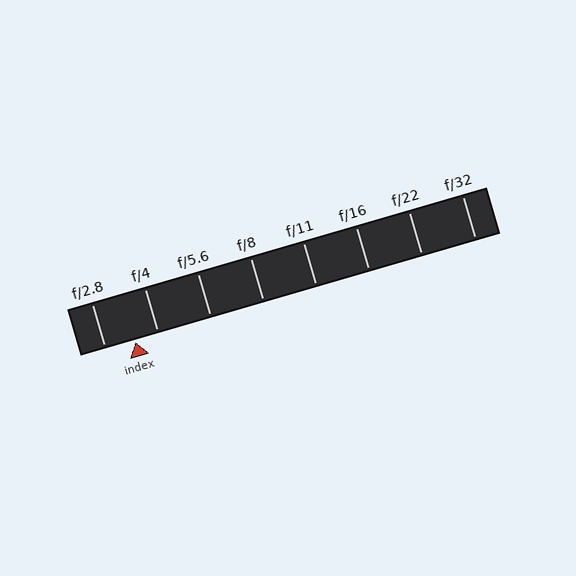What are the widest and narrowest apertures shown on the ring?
The widest aperture shown is f/2.8 and the narrowest is f/32.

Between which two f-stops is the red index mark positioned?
The index mark is between f/2.8 and f/4.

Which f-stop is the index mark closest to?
The index mark is closest to f/4.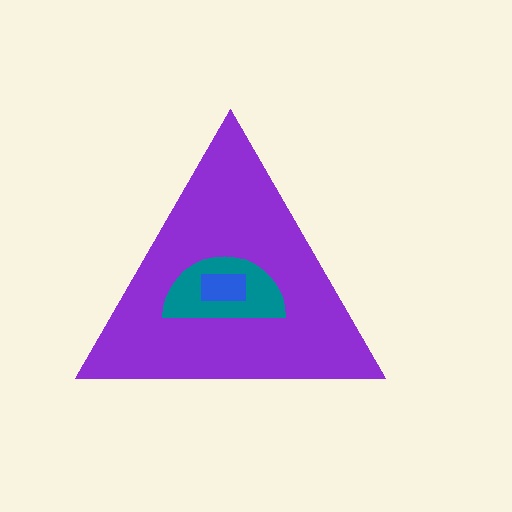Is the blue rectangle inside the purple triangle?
Yes.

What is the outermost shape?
The purple triangle.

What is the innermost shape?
The blue rectangle.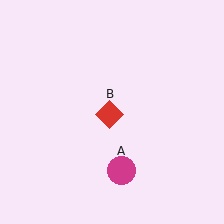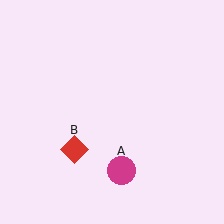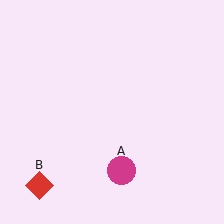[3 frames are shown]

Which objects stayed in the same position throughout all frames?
Magenta circle (object A) remained stationary.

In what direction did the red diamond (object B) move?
The red diamond (object B) moved down and to the left.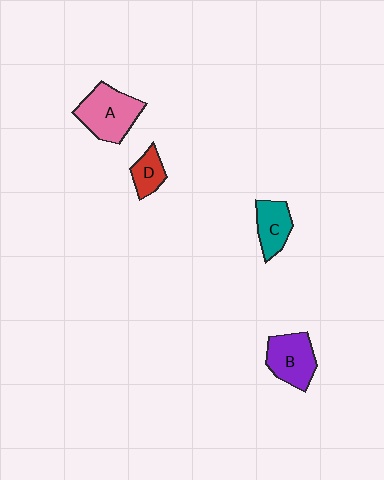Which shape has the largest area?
Shape A (pink).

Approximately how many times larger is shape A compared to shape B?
Approximately 1.2 times.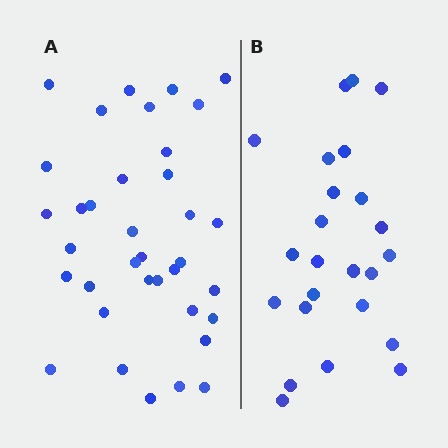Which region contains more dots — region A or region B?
Region A (the left region) has more dots.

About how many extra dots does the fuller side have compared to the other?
Region A has roughly 12 or so more dots than region B.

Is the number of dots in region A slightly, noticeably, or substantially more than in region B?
Region A has substantially more. The ratio is roughly 1.5 to 1.